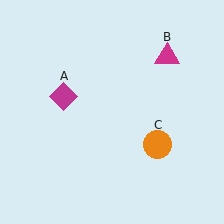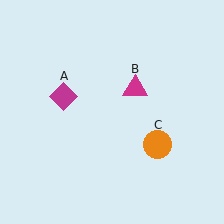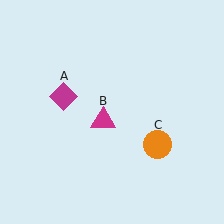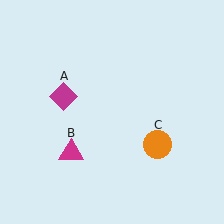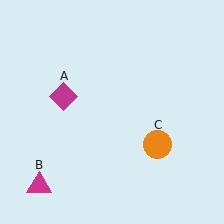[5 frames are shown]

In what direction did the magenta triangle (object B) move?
The magenta triangle (object B) moved down and to the left.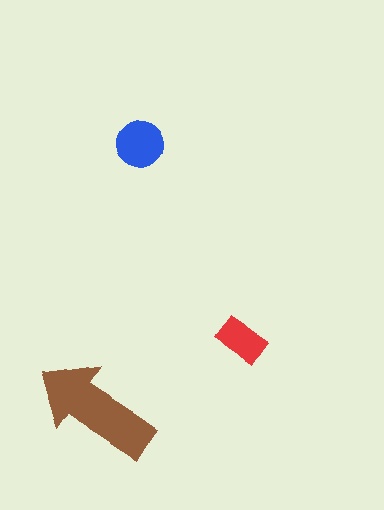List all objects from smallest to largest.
The red rectangle, the blue circle, the brown arrow.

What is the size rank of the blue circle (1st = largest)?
2nd.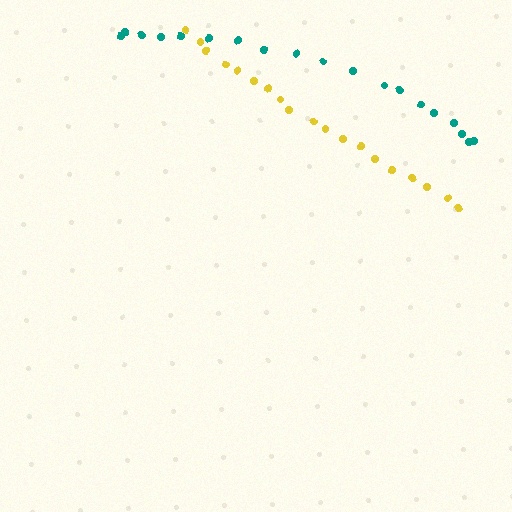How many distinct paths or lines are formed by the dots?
There are 2 distinct paths.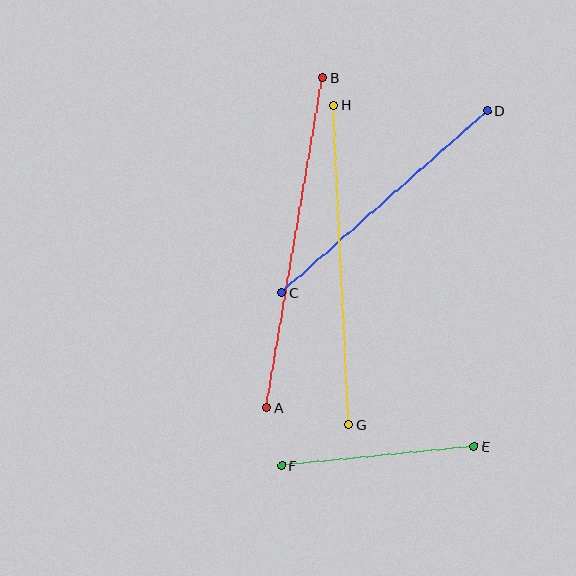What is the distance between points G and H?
The distance is approximately 320 pixels.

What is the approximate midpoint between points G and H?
The midpoint is at approximately (341, 265) pixels.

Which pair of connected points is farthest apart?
Points A and B are farthest apart.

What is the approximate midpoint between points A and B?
The midpoint is at approximately (295, 242) pixels.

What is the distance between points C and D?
The distance is approximately 274 pixels.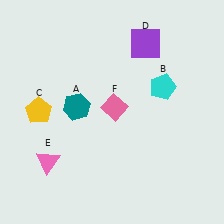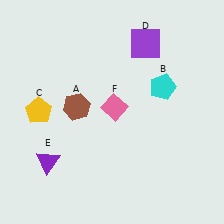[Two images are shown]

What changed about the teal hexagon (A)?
In Image 1, A is teal. In Image 2, it changed to brown.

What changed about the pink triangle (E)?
In Image 1, E is pink. In Image 2, it changed to purple.